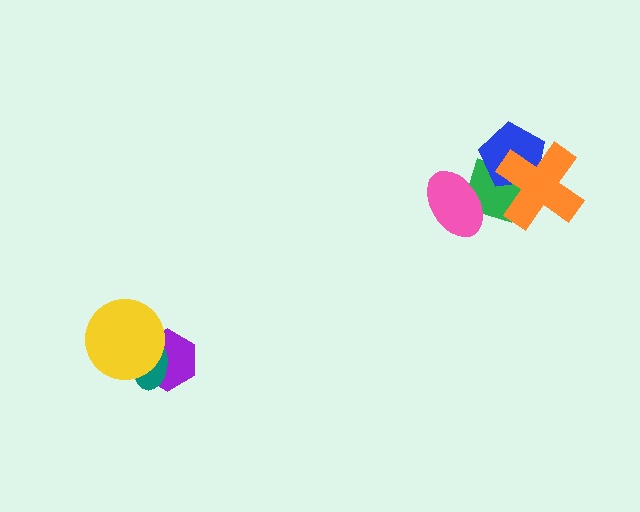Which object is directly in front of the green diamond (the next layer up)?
The blue pentagon is directly in front of the green diamond.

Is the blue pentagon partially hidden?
Yes, it is partially covered by another shape.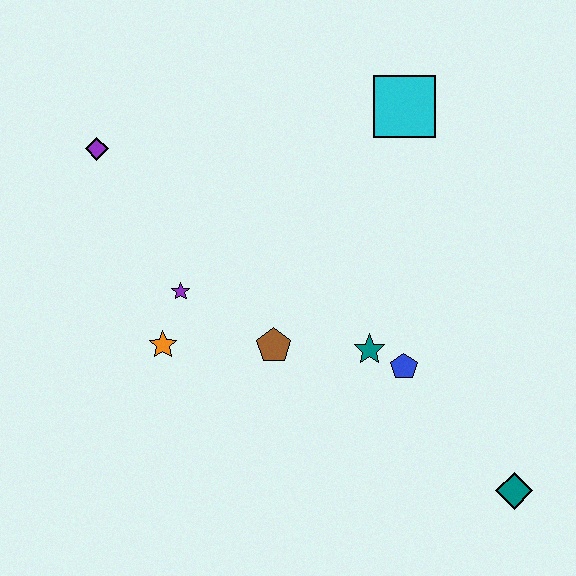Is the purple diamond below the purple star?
No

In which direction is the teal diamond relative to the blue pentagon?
The teal diamond is below the blue pentagon.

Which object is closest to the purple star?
The orange star is closest to the purple star.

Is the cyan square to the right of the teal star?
Yes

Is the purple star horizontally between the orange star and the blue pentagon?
Yes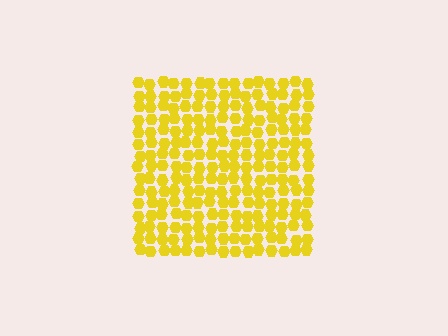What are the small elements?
The small elements are hexagons.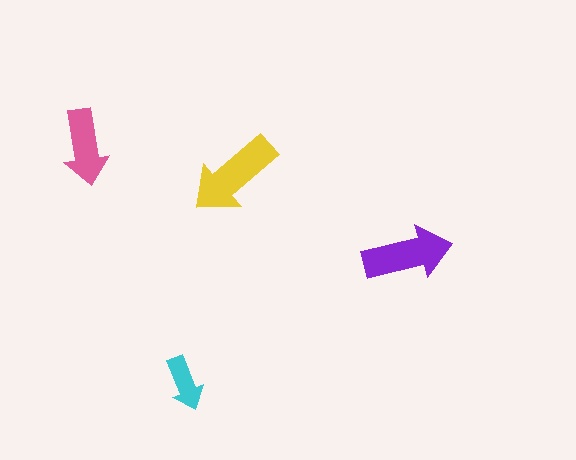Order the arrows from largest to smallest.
the yellow one, the purple one, the pink one, the cyan one.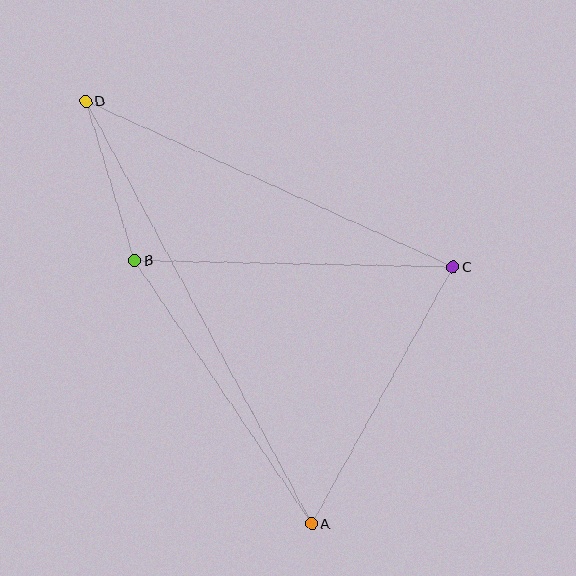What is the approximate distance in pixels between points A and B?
The distance between A and B is approximately 317 pixels.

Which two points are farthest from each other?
Points A and D are farthest from each other.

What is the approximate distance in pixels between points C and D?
The distance between C and D is approximately 403 pixels.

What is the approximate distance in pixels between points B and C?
The distance between B and C is approximately 319 pixels.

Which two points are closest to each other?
Points B and D are closest to each other.